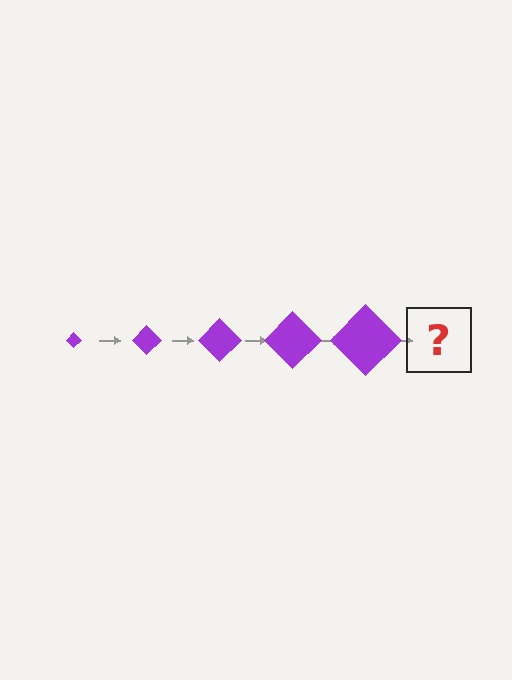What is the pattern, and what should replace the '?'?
The pattern is that the diamond gets progressively larger each step. The '?' should be a purple diamond, larger than the previous one.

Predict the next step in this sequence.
The next step is a purple diamond, larger than the previous one.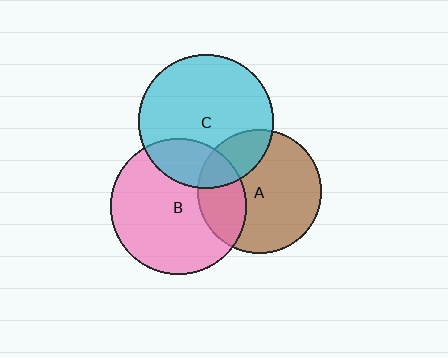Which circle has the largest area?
Circle B (pink).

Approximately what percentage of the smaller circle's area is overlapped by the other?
Approximately 20%.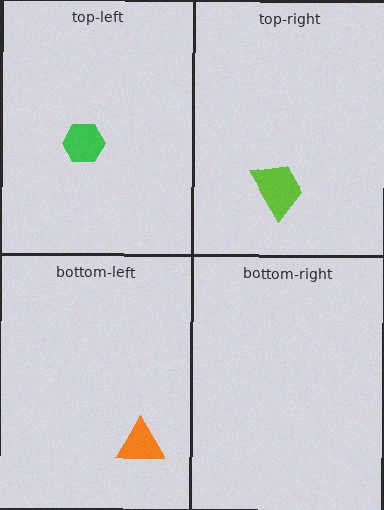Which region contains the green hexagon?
The top-left region.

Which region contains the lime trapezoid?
The top-right region.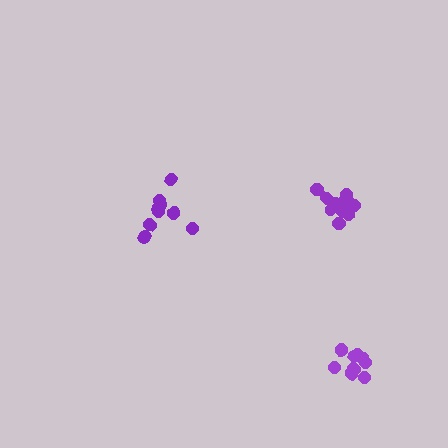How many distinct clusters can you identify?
There are 3 distinct clusters.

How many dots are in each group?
Group 1: 10 dots, Group 2: 9 dots, Group 3: 13 dots (32 total).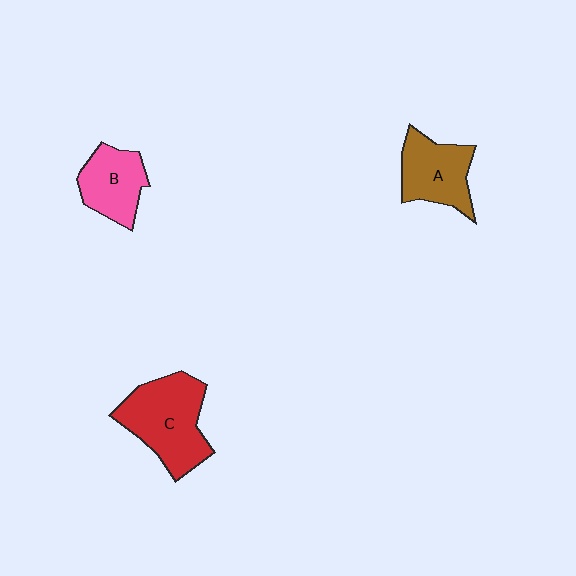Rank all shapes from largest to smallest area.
From largest to smallest: C (red), A (brown), B (pink).